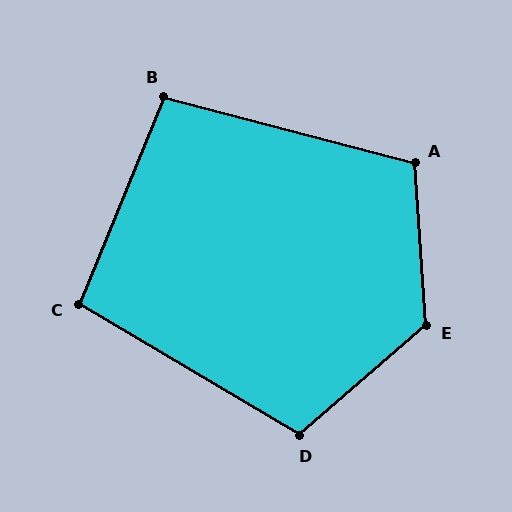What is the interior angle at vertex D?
Approximately 109 degrees (obtuse).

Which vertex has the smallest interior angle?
B, at approximately 97 degrees.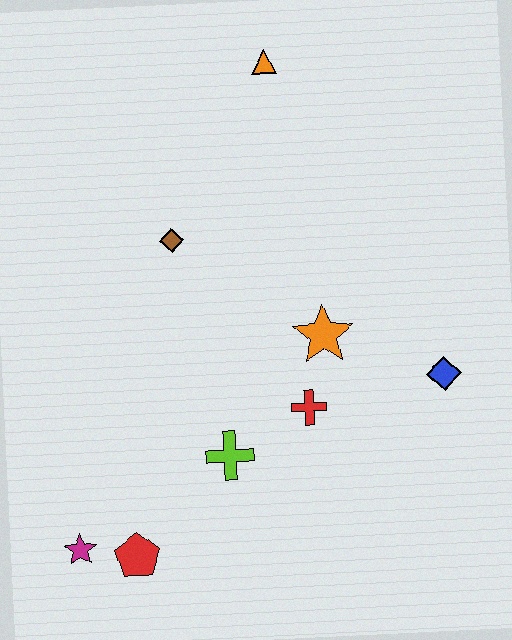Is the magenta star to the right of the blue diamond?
No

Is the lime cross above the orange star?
No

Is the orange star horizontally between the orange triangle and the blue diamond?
Yes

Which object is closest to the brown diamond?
The orange star is closest to the brown diamond.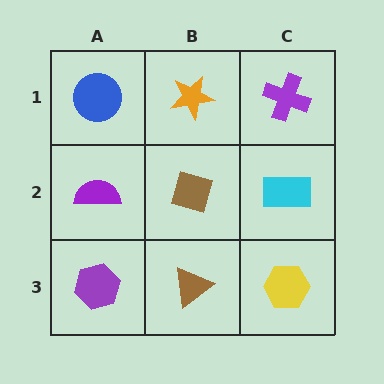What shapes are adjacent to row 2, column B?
An orange star (row 1, column B), a brown triangle (row 3, column B), a purple semicircle (row 2, column A), a cyan rectangle (row 2, column C).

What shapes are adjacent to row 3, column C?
A cyan rectangle (row 2, column C), a brown triangle (row 3, column B).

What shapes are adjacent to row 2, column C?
A purple cross (row 1, column C), a yellow hexagon (row 3, column C), a brown diamond (row 2, column B).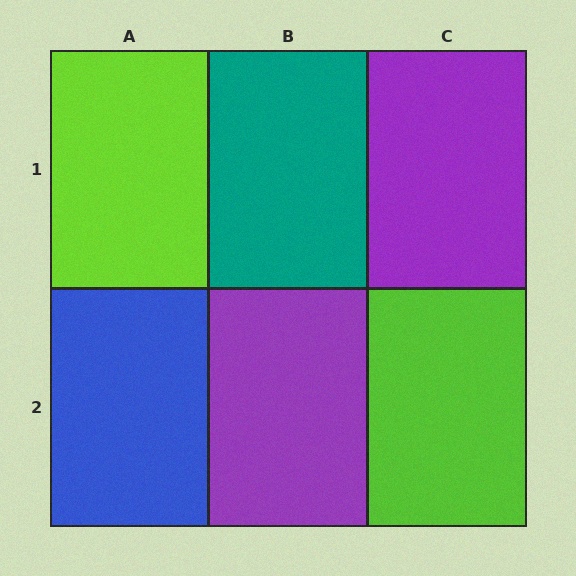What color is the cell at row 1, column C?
Purple.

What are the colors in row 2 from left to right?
Blue, purple, lime.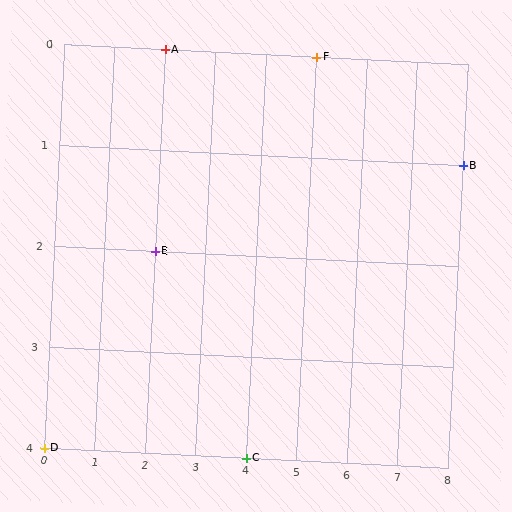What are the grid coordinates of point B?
Point B is at grid coordinates (8, 1).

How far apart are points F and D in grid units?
Points F and D are 5 columns and 4 rows apart (about 6.4 grid units diagonally).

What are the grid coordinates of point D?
Point D is at grid coordinates (0, 4).